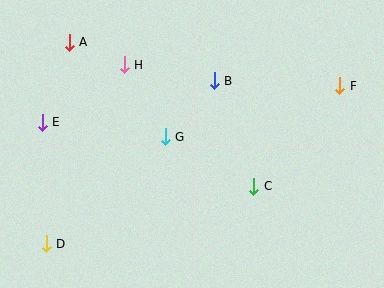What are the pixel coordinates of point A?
Point A is at (69, 42).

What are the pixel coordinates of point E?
Point E is at (42, 122).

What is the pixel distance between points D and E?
The distance between D and E is 121 pixels.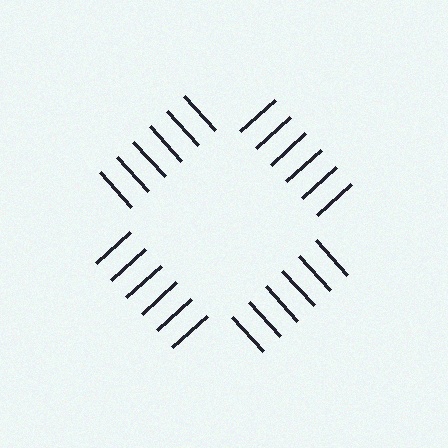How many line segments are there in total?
24 — 6 along each of the 4 edges.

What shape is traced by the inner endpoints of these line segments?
An illusory square — the line segments terminate on its edges but no continuous stroke is drawn.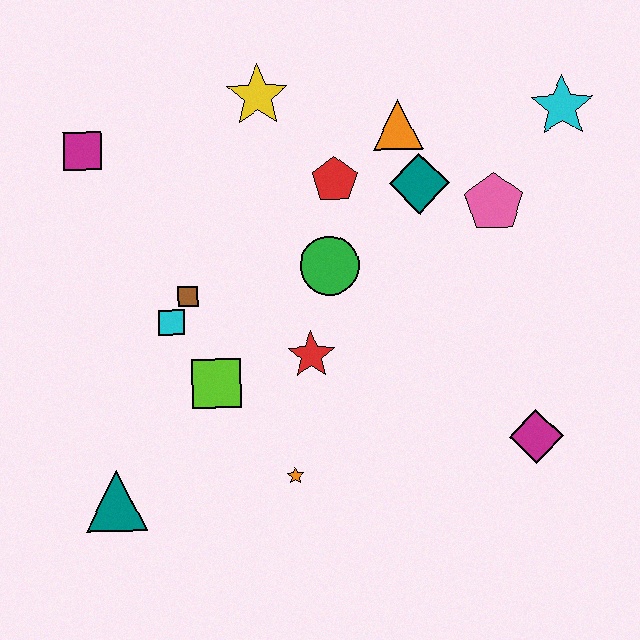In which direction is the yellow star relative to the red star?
The yellow star is above the red star.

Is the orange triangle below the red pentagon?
No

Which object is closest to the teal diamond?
The orange triangle is closest to the teal diamond.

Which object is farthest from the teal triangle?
The cyan star is farthest from the teal triangle.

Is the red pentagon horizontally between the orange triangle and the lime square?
Yes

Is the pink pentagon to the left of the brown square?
No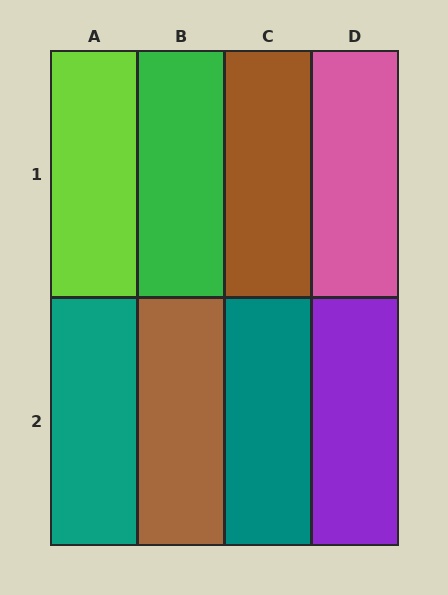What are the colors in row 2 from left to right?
Teal, brown, teal, purple.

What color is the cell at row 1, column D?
Pink.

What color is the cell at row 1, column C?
Brown.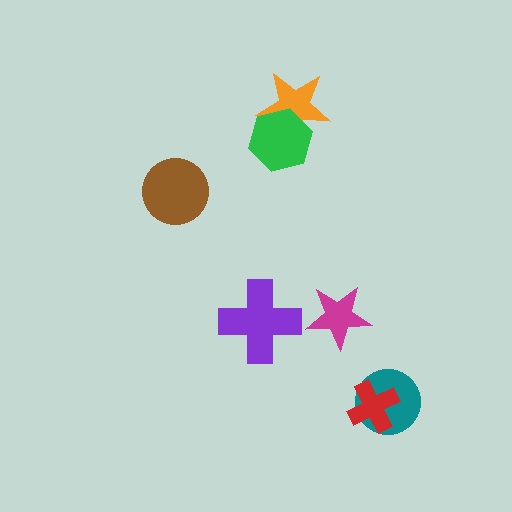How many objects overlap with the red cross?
1 object overlaps with the red cross.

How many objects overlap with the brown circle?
0 objects overlap with the brown circle.